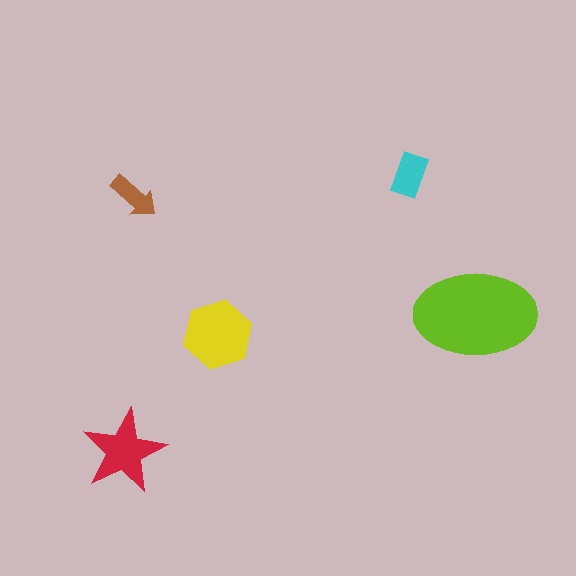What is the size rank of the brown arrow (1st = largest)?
5th.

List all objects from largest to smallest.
The lime ellipse, the yellow hexagon, the red star, the cyan rectangle, the brown arrow.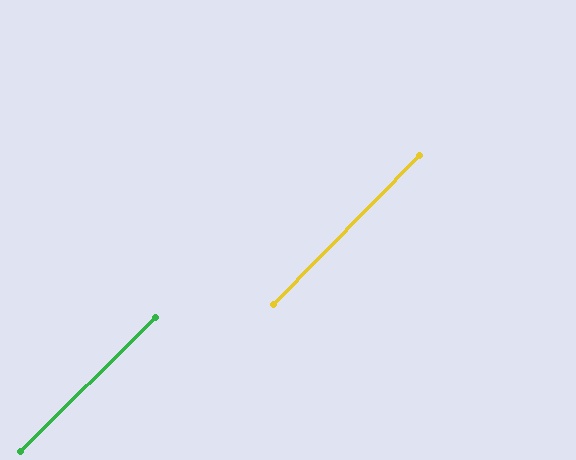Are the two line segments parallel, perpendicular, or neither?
Parallel — their directions differ by only 0.7°.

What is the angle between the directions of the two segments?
Approximately 1 degree.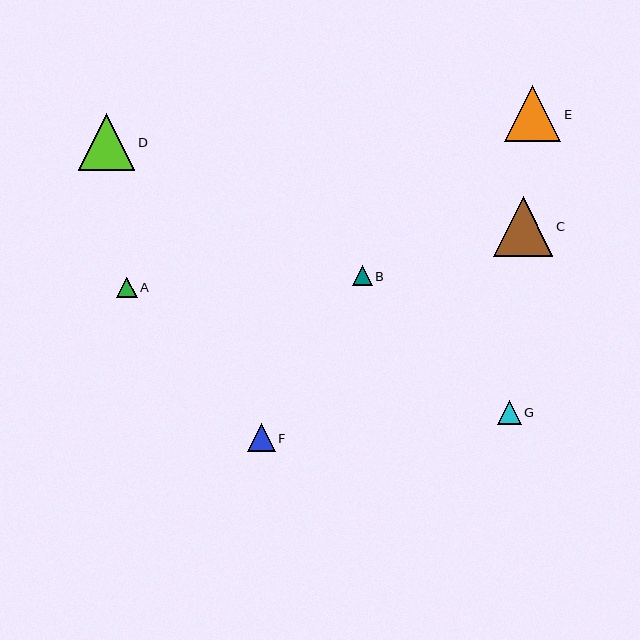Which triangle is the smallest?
Triangle B is the smallest with a size of approximately 20 pixels.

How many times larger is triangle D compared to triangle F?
Triangle D is approximately 2.0 times the size of triangle F.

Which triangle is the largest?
Triangle C is the largest with a size of approximately 60 pixels.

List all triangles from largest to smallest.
From largest to smallest: C, E, D, F, G, A, B.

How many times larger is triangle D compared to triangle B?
Triangle D is approximately 2.8 times the size of triangle B.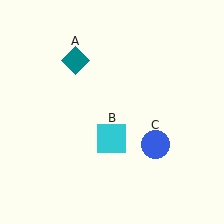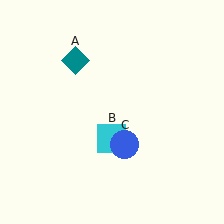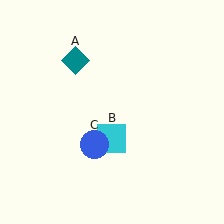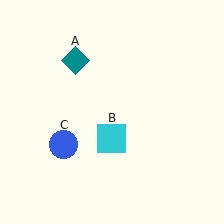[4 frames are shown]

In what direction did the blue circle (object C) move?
The blue circle (object C) moved left.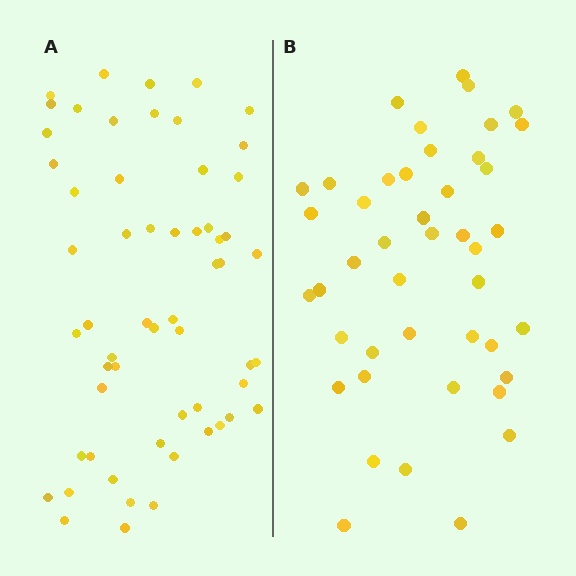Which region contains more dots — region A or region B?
Region A (the left region) has more dots.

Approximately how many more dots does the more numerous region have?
Region A has approximately 15 more dots than region B.